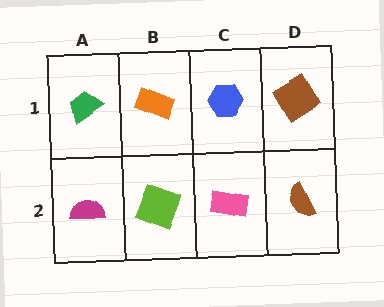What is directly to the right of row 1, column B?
A blue hexagon.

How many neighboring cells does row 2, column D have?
2.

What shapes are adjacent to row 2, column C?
A blue hexagon (row 1, column C), a lime square (row 2, column B), a brown semicircle (row 2, column D).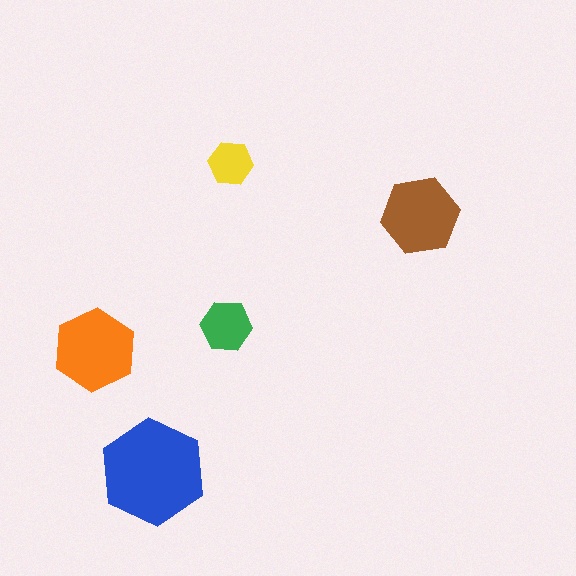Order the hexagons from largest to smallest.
the blue one, the orange one, the brown one, the green one, the yellow one.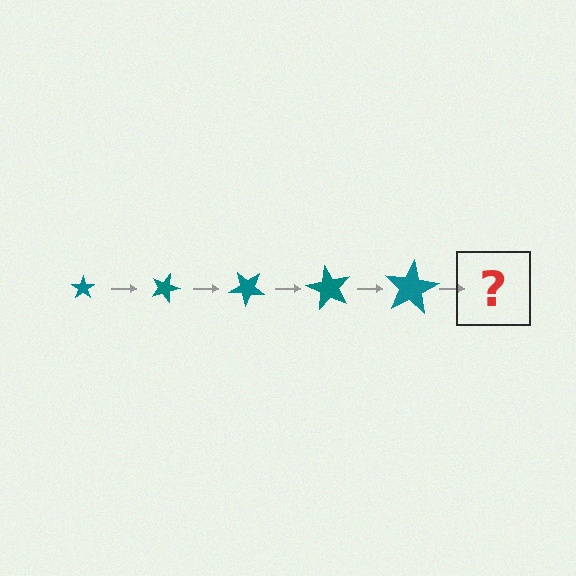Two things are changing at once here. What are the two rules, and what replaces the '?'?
The two rules are that the star grows larger each step and it rotates 20 degrees each step. The '?' should be a star, larger than the previous one and rotated 100 degrees from the start.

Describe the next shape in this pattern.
It should be a star, larger than the previous one and rotated 100 degrees from the start.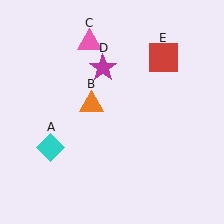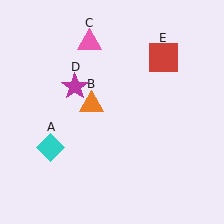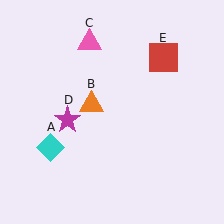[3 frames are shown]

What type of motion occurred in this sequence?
The magenta star (object D) rotated counterclockwise around the center of the scene.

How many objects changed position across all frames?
1 object changed position: magenta star (object D).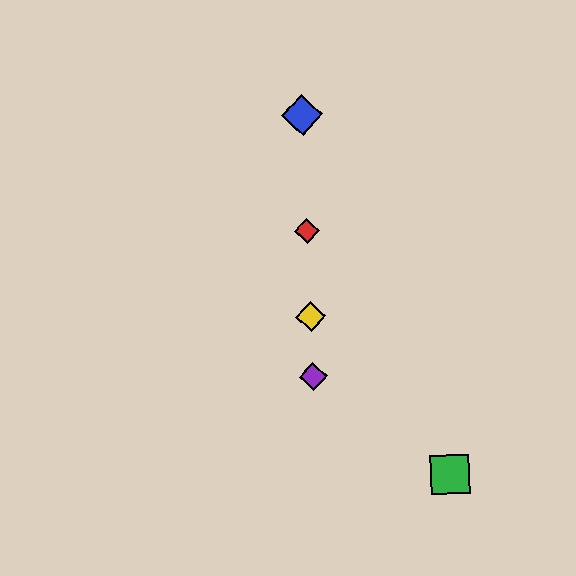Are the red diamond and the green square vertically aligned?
No, the red diamond is at x≈307 and the green square is at x≈450.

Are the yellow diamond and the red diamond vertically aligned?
Yes, both are at x≈311.